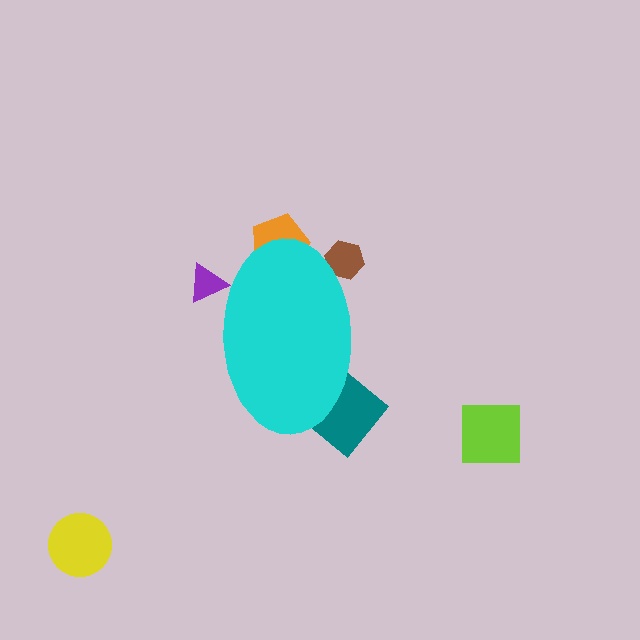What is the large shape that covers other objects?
A cyan ellipse.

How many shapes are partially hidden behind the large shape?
4 shapes are partially hidden.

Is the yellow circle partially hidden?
No, the yellow circle is fully visible.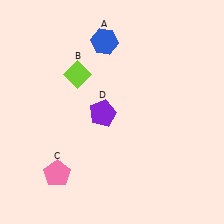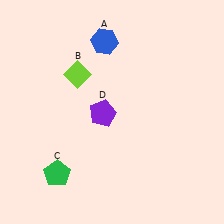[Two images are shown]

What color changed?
The pentagon (C) changed from pink in Image 1 to green in Image 2.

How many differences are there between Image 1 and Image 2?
There is 1 difference between the two images.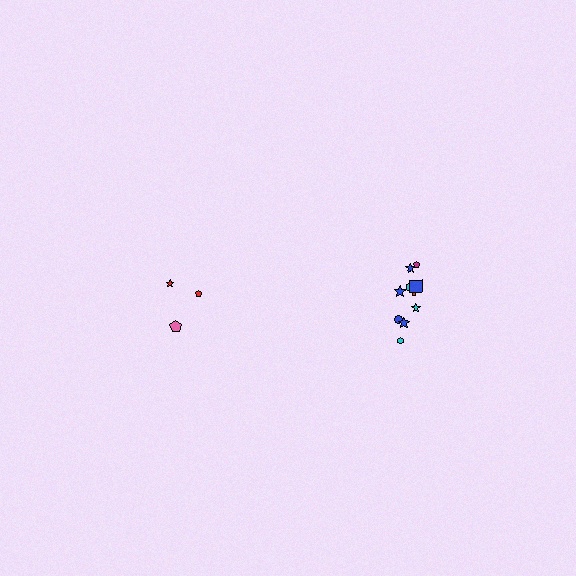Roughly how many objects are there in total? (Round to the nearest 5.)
Roughly 15 objects in total.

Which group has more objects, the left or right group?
The right group.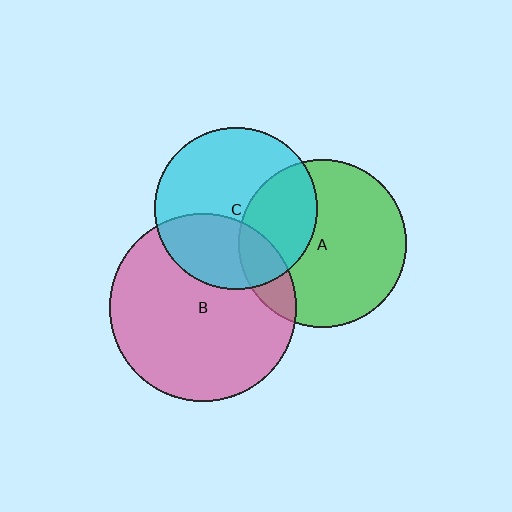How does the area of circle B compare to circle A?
Approximately 1.2 times.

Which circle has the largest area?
Circle B (pink).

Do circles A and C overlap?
Yes.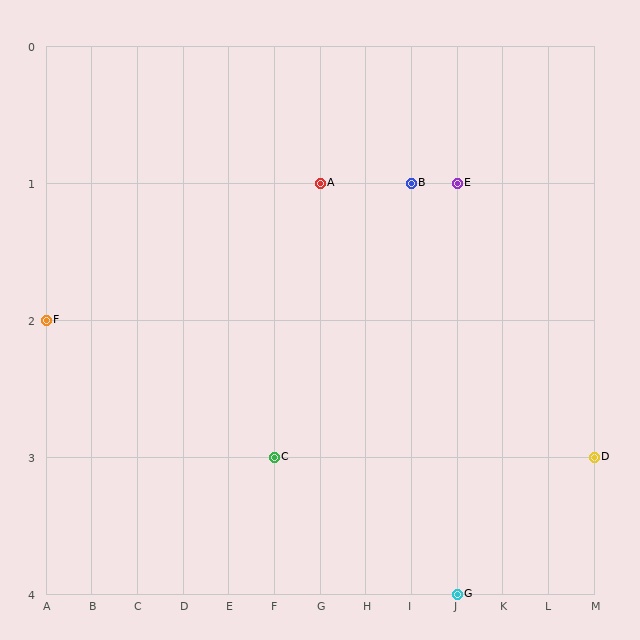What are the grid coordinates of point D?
Point D is at grid coordinates (M, 3).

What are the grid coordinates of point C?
Point C is at grid coordinates (F, 3).